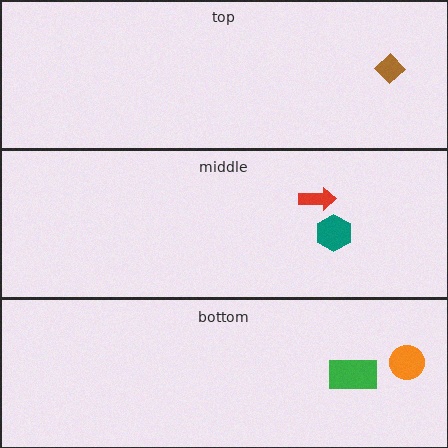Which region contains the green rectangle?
The bottom region.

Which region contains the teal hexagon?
The middle region.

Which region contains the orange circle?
The bottom region.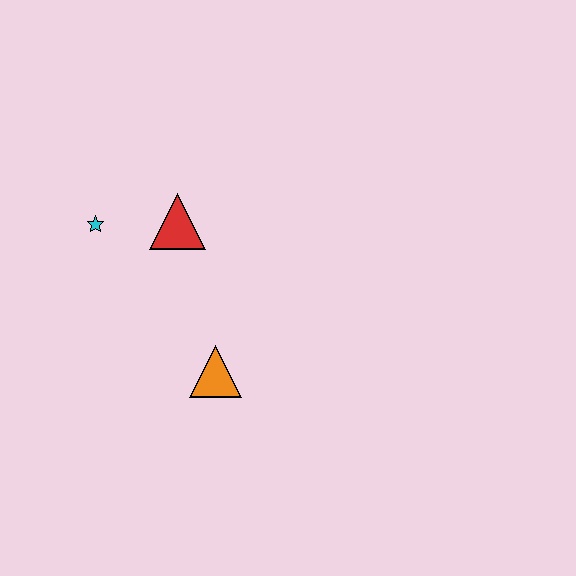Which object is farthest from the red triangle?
The orange triangle is farthest from the red triangle.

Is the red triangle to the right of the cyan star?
Yes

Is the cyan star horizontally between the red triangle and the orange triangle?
No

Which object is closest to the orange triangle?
The red triangle is closest to the orange triangle.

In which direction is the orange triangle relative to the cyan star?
The orange triangle is below the cyan star.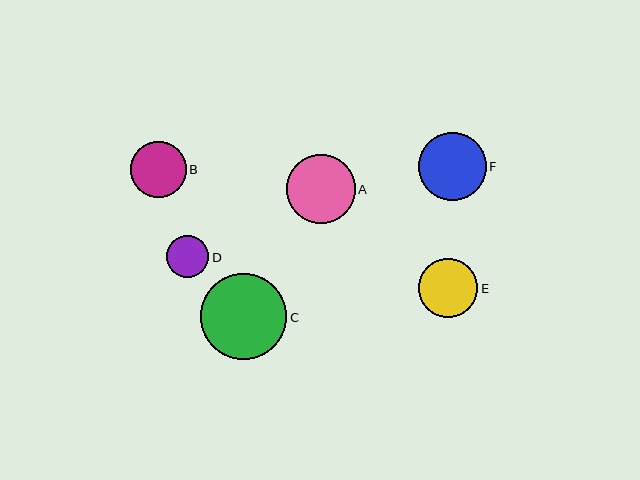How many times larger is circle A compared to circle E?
Circle A is approximately 1.2 times the size of circle E.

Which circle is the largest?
Circle C is the largest with a size of approximately 86 pixels.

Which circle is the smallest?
Circle D is the smallest with a size of approximately 42 pixels.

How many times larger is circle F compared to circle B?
Circle F is approximately 1.2 times the size of circle B.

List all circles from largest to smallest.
From largest to smallest: C, A, F, E, B, D.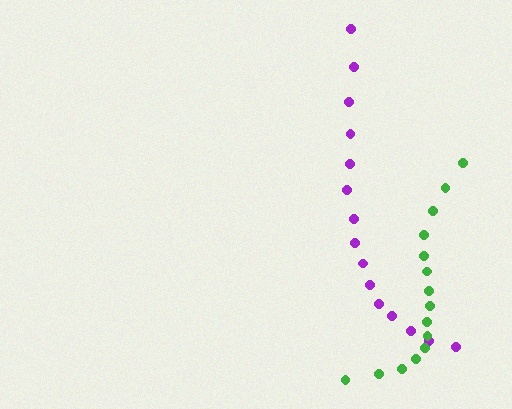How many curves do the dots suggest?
There are 2 distinct paths.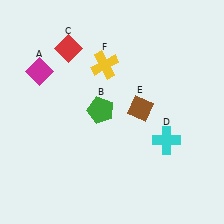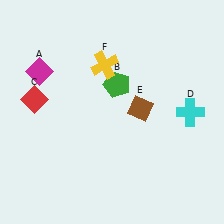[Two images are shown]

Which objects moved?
The objects that moved are: the green pentagon (B), the red diamond (C), the cyan cross (D).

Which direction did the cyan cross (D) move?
The cyan cross (D) moved up.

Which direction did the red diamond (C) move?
The red diamond (C) moved down.